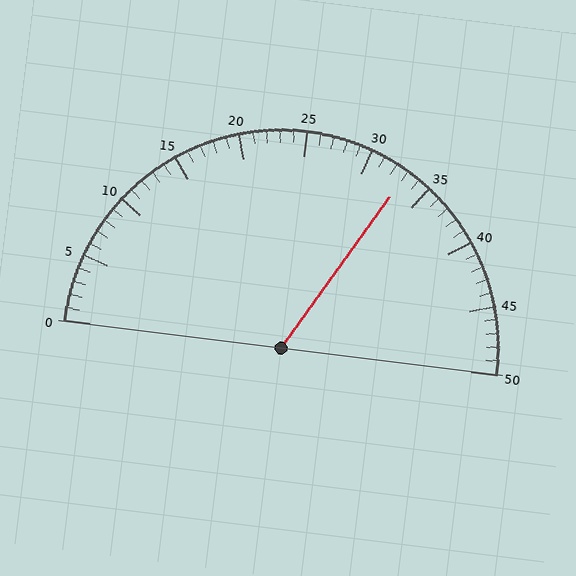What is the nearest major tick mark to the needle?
The nearest major tick mark is 35.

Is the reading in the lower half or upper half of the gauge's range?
The reading is in the upper half of the range (0 to 50).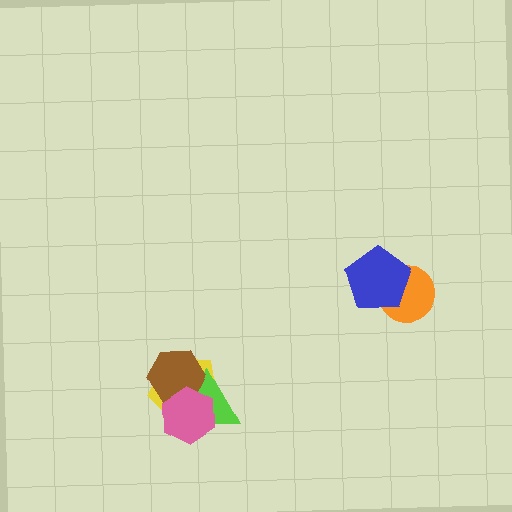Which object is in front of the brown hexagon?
The pink hexagon is in front of the brown hexagon.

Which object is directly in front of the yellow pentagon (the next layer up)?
The lime triangle is directly in front of the yellow pentagon.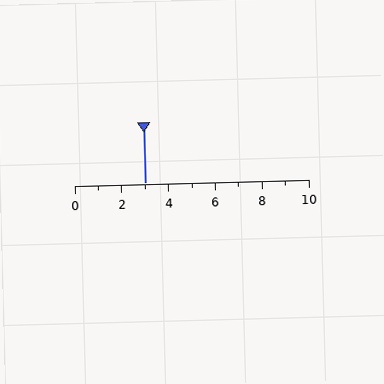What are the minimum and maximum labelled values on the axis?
The axis runs from 0 to 10.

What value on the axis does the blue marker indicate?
The marker indicates approximately 3.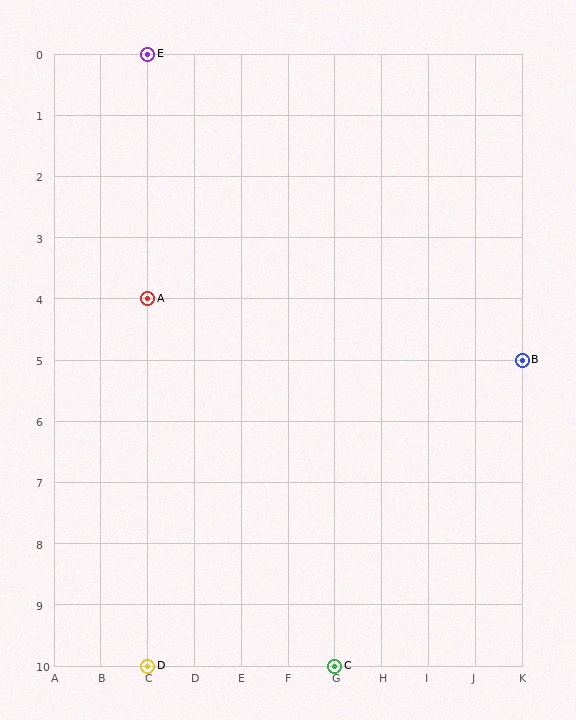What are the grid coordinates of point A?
Point A is at grid coordinates (C, 4).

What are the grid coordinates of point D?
Point D is at grid coordinates (C, 10).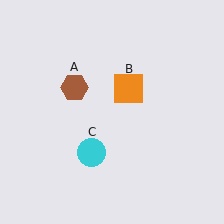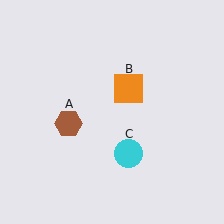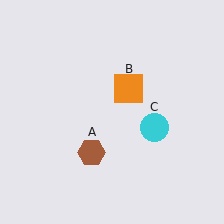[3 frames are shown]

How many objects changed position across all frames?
2 objects changed position: brown hexagon (object A), cyan circle (object C).